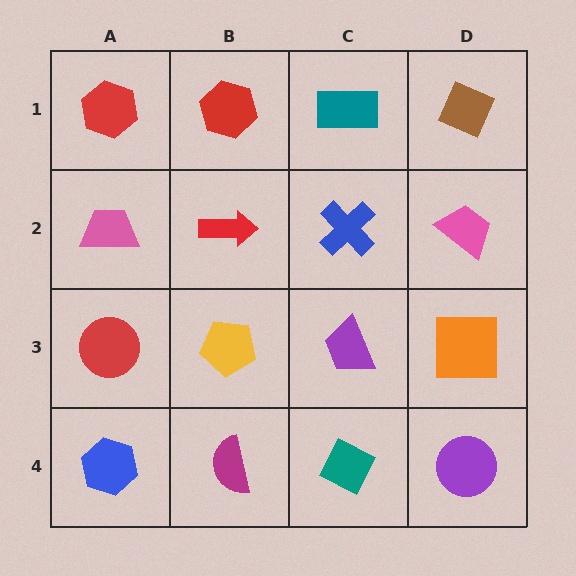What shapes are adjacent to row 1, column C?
A blue cross (row 2, column C), a red hexagon (row 1, column B), a brown diamond (row 1, column D).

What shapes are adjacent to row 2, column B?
A red hexagon (row 1, column B), a yellow pentagon (row 3, column B), a pink trapezoid (row 2, column A), a blue cross (row 2, column C).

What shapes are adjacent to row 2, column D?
A brown diamond (row 1, column D), an orange square (row 3, column D), a blue cross (row 2, column C).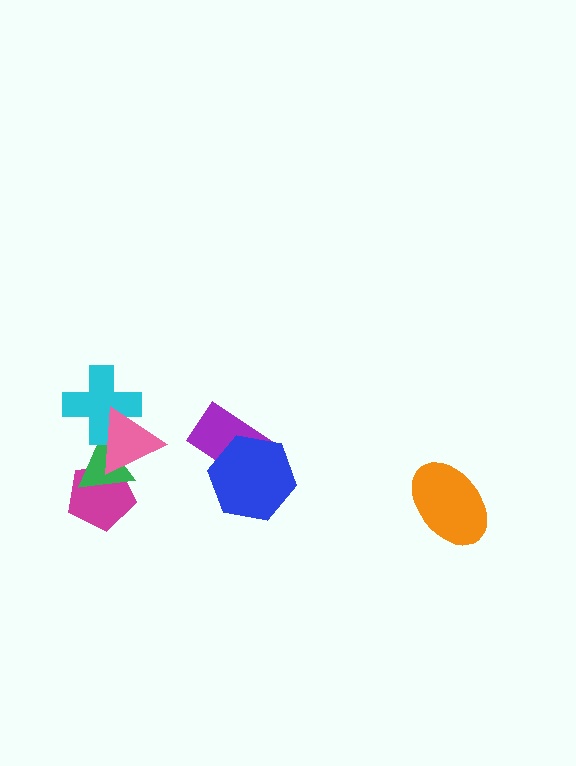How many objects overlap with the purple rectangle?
1 object overlaps with the purple rectangle.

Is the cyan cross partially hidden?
Yes, it is partially covered by another shape.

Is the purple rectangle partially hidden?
Yes, it is partially covered by another shape.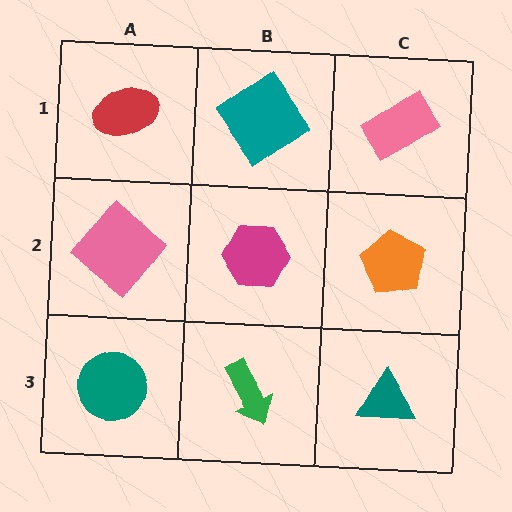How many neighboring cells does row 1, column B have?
3.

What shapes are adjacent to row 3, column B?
A magenta hexagon (row 2, column B), a teal circle (row 3, column A), a teal triangle (row 3, column C).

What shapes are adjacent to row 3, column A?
A pink diamond (row 2, column A), a green arrow (row 3, column B).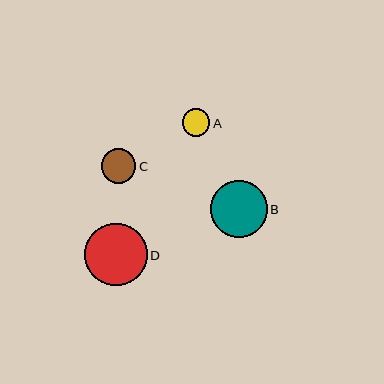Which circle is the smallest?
Circle A is the smallest with a size of approximately 28 pixels.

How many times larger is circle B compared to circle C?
Circle B is approximately 1.6 times the size of circle C.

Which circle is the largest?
Circle D is the largest with a size of approximately 63 pixels.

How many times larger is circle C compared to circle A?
Circle C is approximately 1.2 times the size of circle A.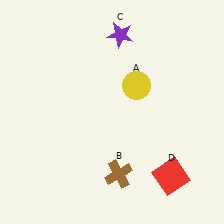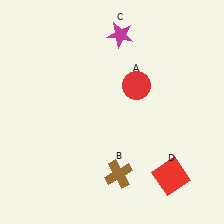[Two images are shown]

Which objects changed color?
A changed from yellow to red. C changed from purple to magenta.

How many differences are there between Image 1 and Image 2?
There are 2 differences between the two images.